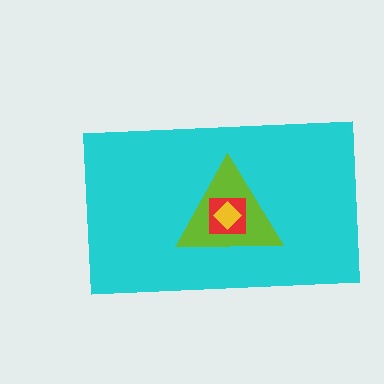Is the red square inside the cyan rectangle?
Yes.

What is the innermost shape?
The yellow diamond.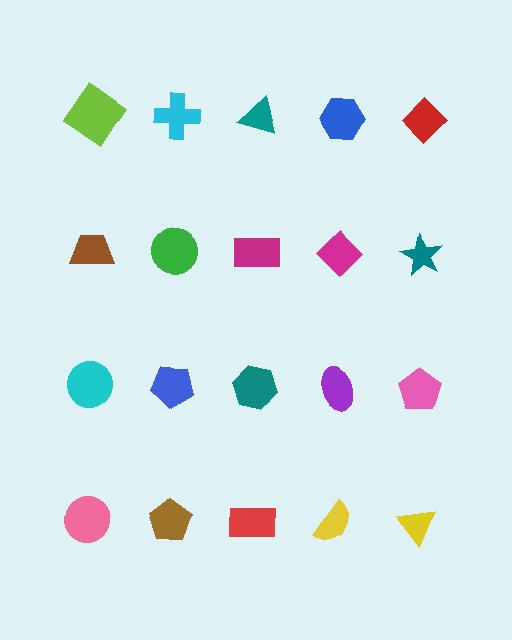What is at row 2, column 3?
A magenta rectangle.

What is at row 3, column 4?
A purple ellipse.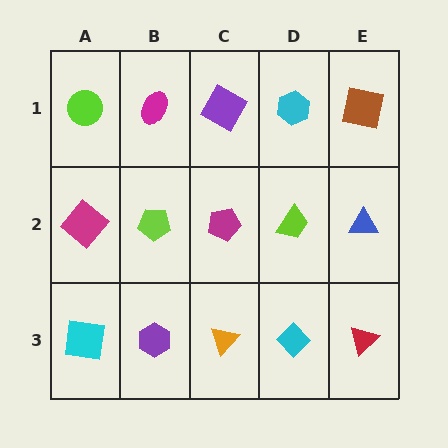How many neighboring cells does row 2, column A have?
3.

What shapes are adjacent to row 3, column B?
A lime pentagon (row 2, column B), a cyan square (row 3, column A), an orange triangle (row 3, column C).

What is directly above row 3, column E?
A blue triangle.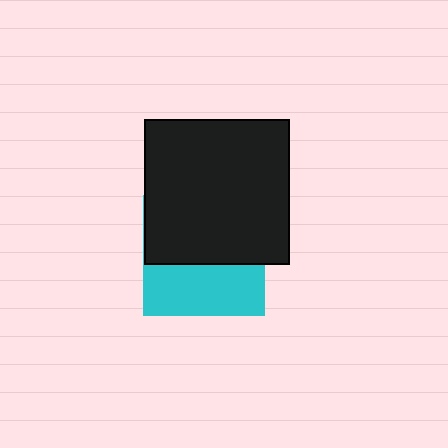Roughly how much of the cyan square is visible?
A small part of it is visible (roughly 42%).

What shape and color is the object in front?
The object in front is a black square.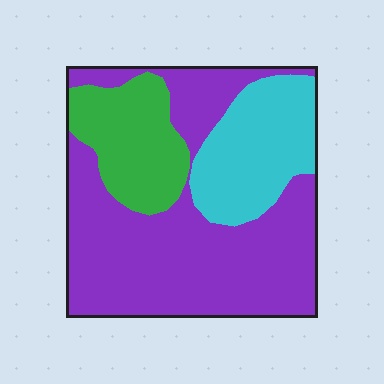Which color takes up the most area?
Purple, at roughly 60%.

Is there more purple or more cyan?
Purple.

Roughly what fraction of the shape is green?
Green takes up about one fifth (1/5) of the shape.